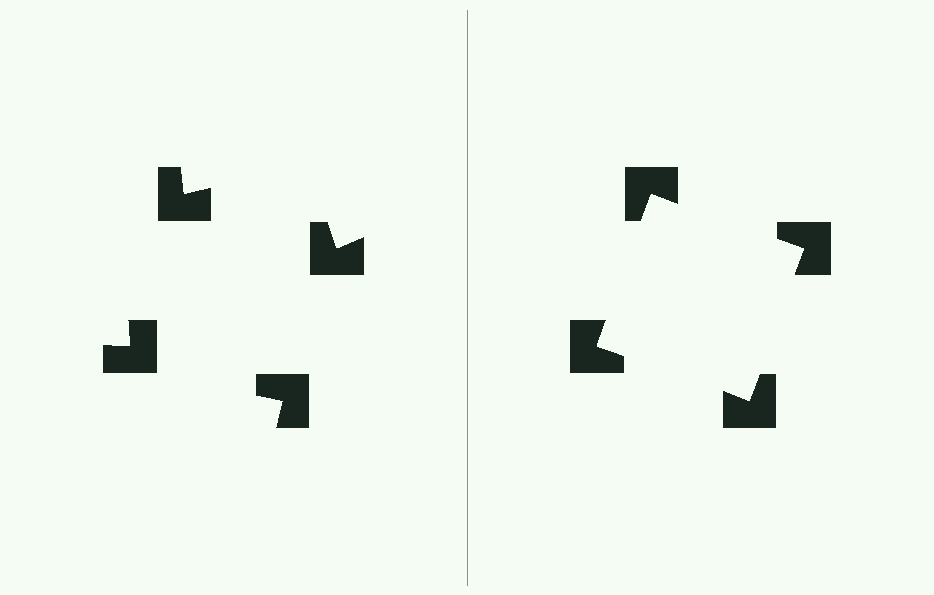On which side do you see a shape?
An illusory square appears on the right side. On the left side the wedge cuts are rotated, so no coherent shape forms.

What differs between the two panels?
The notched squares are positioned identically on both sides; only the wedge orientations differ. On the right they align to a square; on the left they are misaligned.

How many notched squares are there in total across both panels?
8 — 4 on each side.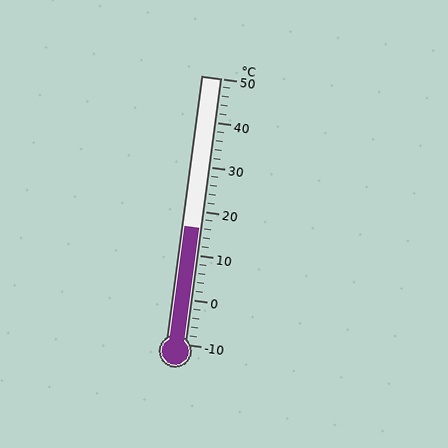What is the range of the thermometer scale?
The thermometer scale ranges from -10°C to 50°C.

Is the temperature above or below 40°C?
The temperature is below 40°C.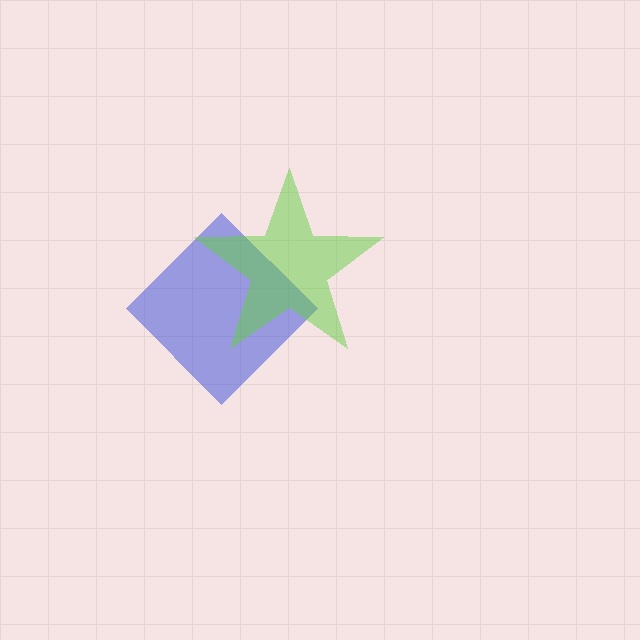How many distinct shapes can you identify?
There are 2 distinct shapes: a blue diamond, a lime star.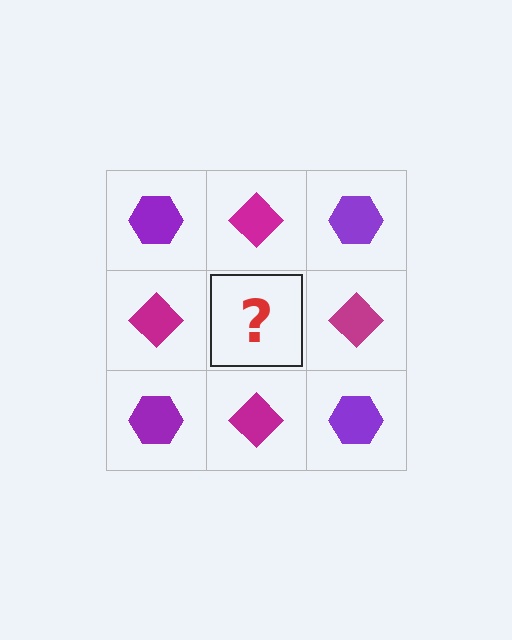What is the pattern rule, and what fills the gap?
The rule is that it alternates purple hexagon and magenta diamond in a checkerboard pattern. The gap should be filled with a purple hexagon.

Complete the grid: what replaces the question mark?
The question mark should be replaced with a purple hexagon.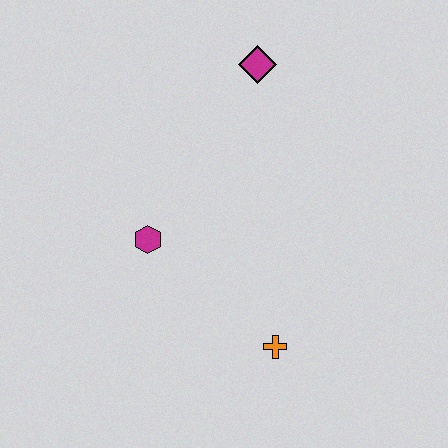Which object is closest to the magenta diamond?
The magenta hexagon is closest to the magenta diamond.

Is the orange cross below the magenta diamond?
Yes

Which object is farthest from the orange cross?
The magenta diamond is farthest from the orange cross.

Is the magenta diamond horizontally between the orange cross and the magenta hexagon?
Yes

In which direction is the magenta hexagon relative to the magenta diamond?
The magenta hexagon is below the magenta diamond.